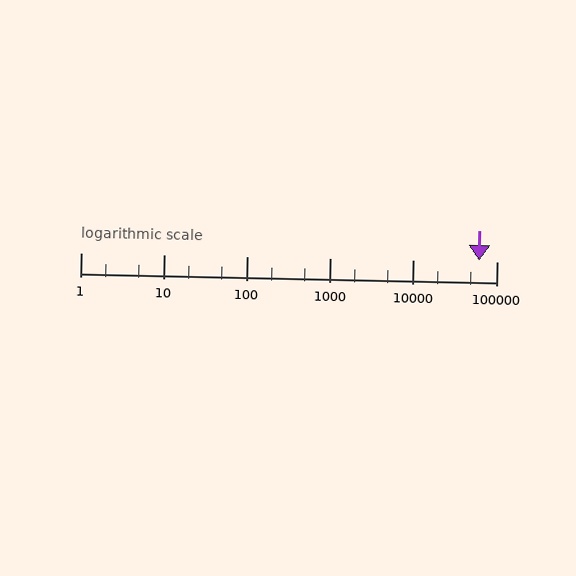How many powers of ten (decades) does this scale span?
The scale spans 5 decades, from 1 to 100000.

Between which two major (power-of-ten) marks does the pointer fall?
The pointer is between 10000 and 100000.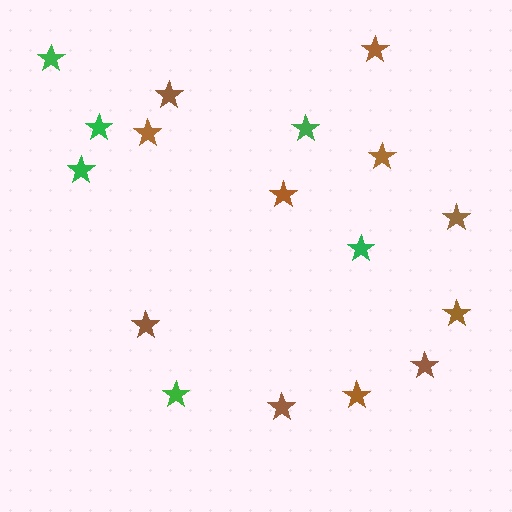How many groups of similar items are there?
There are 2 groups: one group of green stars (6) and one group of brown stars (11).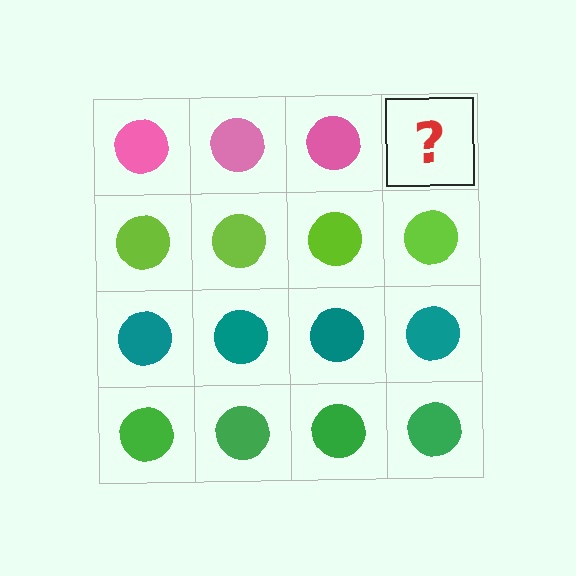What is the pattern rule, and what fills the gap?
The rule is that each row has a consistent color. The gap should be filled with a pink circle.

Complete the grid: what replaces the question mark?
The question mark should be replaced with a pink circle.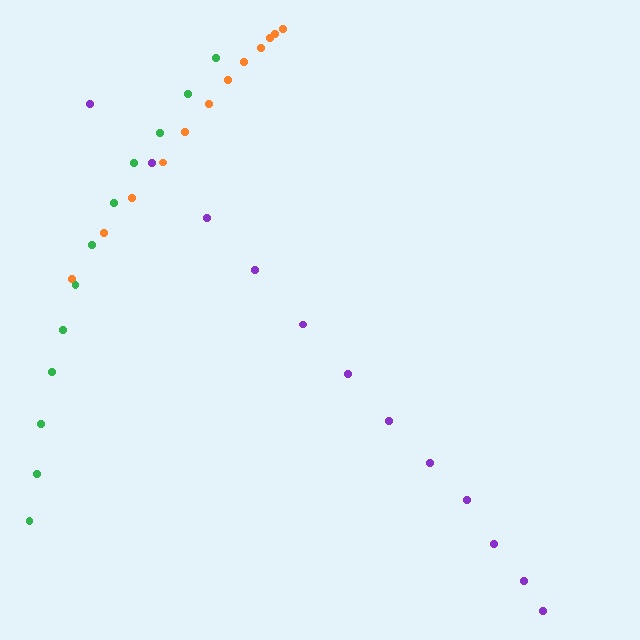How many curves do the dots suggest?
There are 3 distinct paths.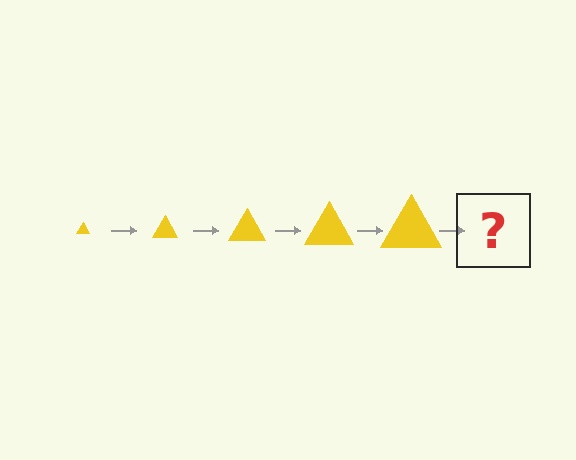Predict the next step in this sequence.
The next step is a yellow triangle, larger than the previous one.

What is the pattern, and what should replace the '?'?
The pattern is that the triangle gets progressively larger each step. The '?' should be a yellow triangle, larger than the previous one.